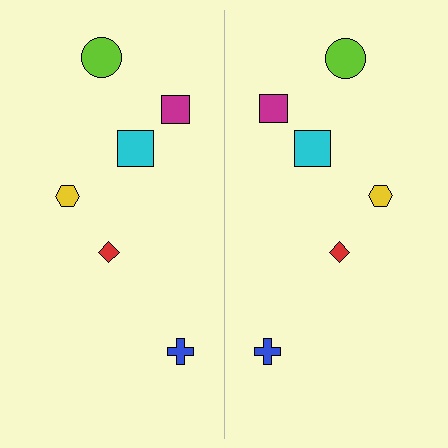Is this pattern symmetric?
Yes, this pattern has bilateral (reflection) symmetry.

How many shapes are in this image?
There are 12 shapes in this image.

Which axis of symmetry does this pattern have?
The pattern has a vertical axis of symmetry running through the center of the image.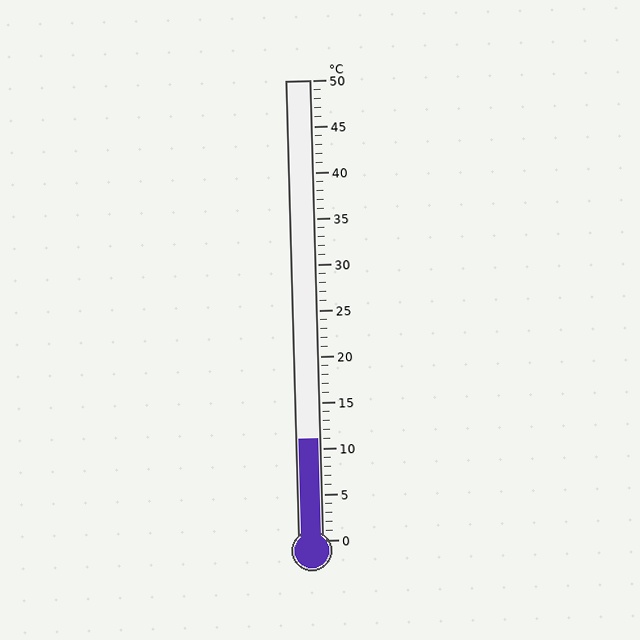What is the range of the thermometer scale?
The thermometer scale ranges from 0°C to 50°C.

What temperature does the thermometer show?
The thermometer shows approximately 11°C.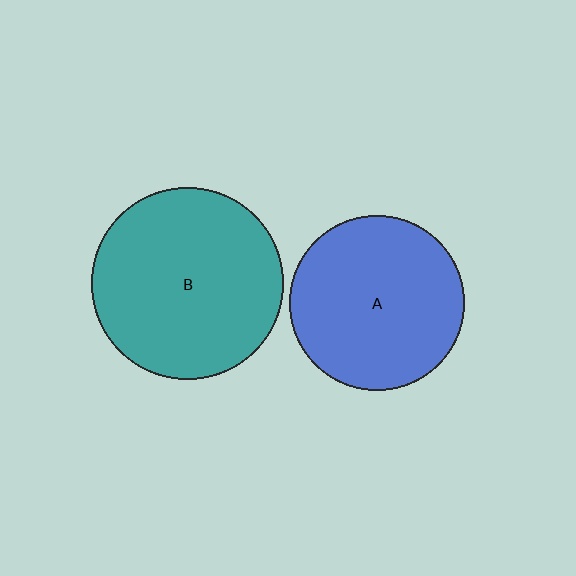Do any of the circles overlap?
No, none of the circles overlap.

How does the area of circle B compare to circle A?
Approximately 1.2 times.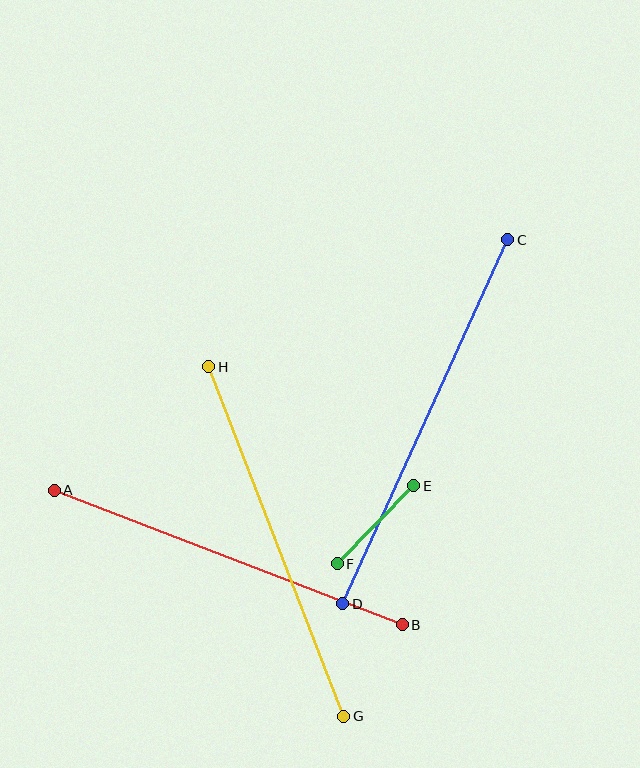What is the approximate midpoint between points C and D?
The midpoint is at approximately (425, 422) pixels.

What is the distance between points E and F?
The distance is approximately 109 pixels.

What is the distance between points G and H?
The distance is approximately 375 pixels.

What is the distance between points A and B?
The distance is approximately 373 pixels.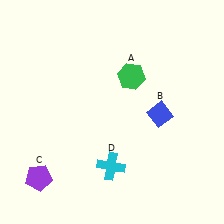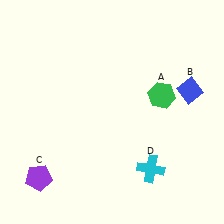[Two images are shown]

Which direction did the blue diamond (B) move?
The blue diamond (B) moved right.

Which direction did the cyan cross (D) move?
The cyan cross (D) moved right.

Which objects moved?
The objects that moved are: the green hexagon (A), the blue diamond (B), the cyan cross (D).